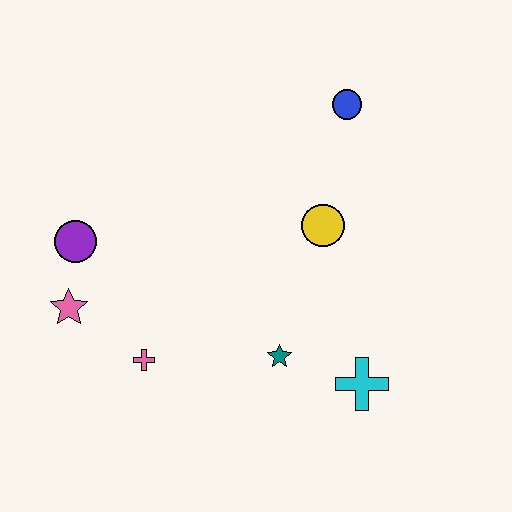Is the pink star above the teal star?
Yes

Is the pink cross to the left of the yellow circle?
Yes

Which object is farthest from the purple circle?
The cyan cross is farthest from the purple circle.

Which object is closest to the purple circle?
The pink star is closest to the purple circle.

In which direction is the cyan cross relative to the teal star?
The cyan cross is to the right of the teal star.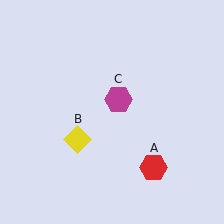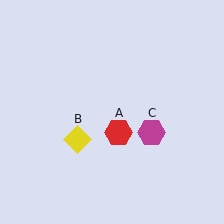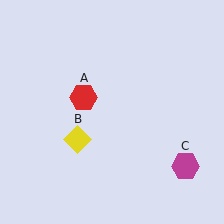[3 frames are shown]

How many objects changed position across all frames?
2 objects changed position: red hexagon (object A), magenta hexagon (object C).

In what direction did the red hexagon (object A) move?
The red hexagon (object A) moved up and to the left.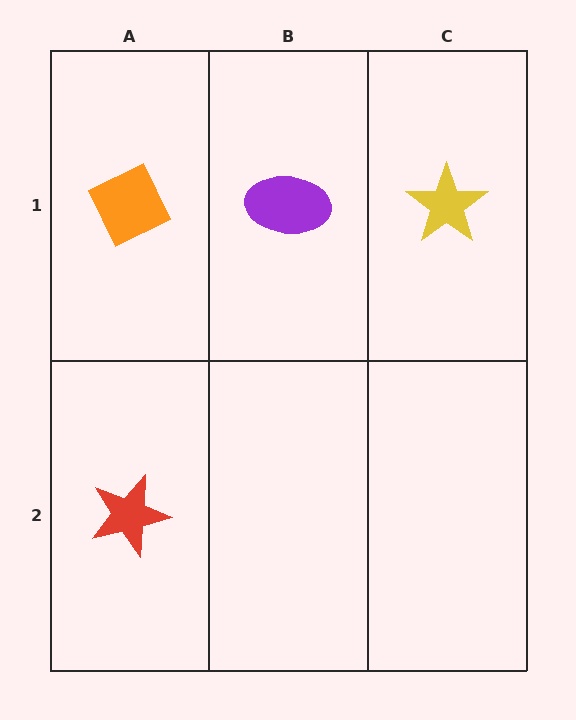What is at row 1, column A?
An orange diamond.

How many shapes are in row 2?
1 shape.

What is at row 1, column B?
A purple ellipse.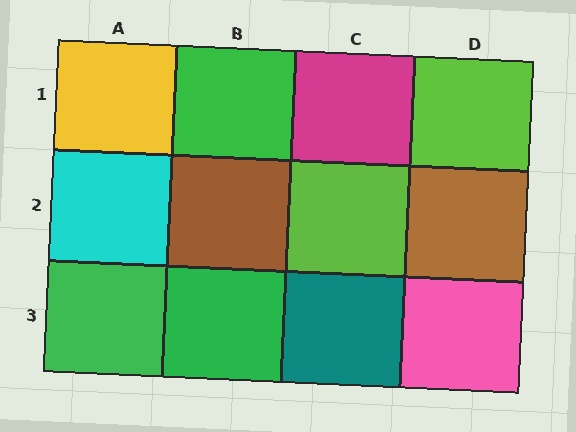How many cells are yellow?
1 cell is yellow.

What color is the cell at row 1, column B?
Green.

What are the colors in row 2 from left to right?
Cyan, brown, lime, brown.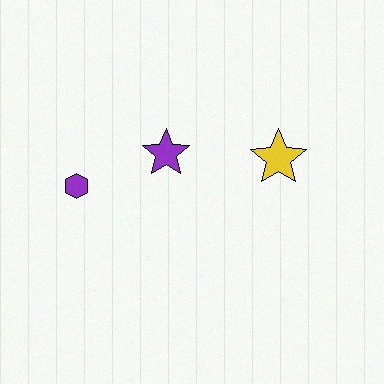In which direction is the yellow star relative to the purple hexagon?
The yellow star is to the right of the purple hexagon.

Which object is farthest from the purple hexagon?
The yellow star is farthest from the purple hexagon.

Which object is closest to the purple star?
The purple hexagon is closest to the purple star.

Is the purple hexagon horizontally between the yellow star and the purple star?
No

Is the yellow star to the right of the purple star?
Yes